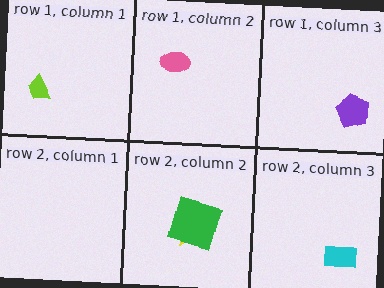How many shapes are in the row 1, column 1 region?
1.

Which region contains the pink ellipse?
The row 1, column 2 region.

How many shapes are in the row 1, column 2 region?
1.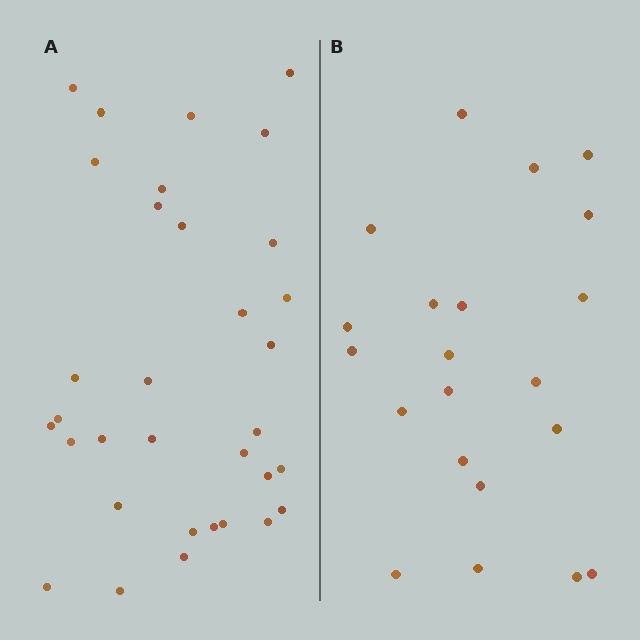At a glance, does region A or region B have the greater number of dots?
Region A (the left region) has more dots.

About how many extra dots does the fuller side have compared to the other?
Region A has roughly 12 or so more dots than region B.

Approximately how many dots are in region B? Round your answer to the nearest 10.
About 20 dots. (The exact count is 21, which rounds to 20.)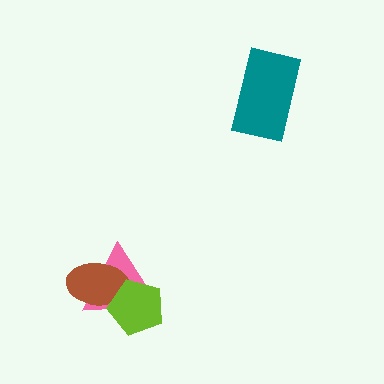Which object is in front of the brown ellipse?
The lime pentagon is in front of the brown ellipse.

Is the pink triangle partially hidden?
Yes, it is partially covered by another shape.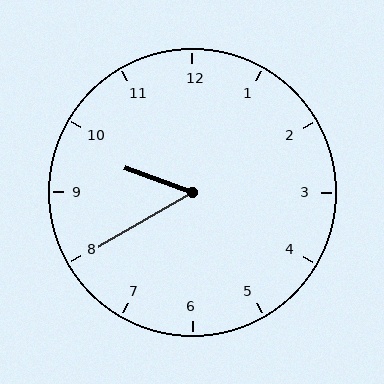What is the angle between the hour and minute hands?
Approximately 50 degrees.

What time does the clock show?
9:40.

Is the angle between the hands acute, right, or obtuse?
It is acute.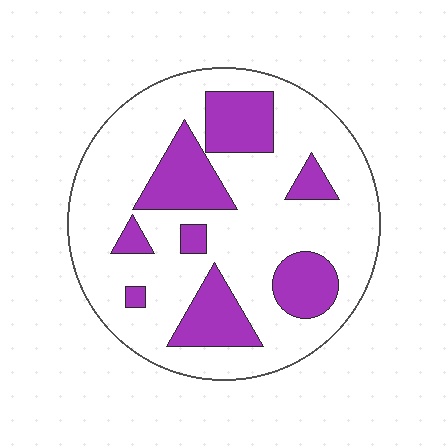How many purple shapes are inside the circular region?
8.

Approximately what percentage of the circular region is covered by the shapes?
Approximately 25%.